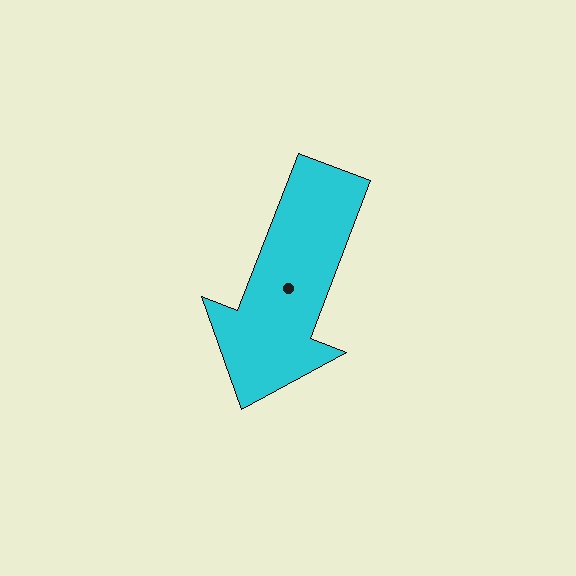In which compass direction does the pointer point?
South.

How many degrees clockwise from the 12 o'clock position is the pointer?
Approximately 201 degrees.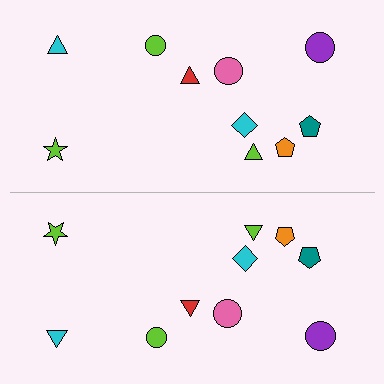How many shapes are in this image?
There are 20 shapes in this image.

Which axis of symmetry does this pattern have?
The pattern has a horizontal axis of symmetry running through the center of the image.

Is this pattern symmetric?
Yes, this pattern has bilateral (reflection) symmetry.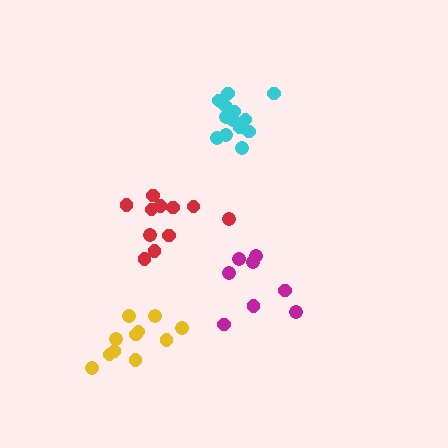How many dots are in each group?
Group 1: 13 dots, Group 2: 8 dots, Group 3: 11 dots, Group 4: 11 dots (43 total).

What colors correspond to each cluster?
The clusters are colored: cyan, magenta, yellow, red.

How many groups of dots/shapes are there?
There are 4 groups.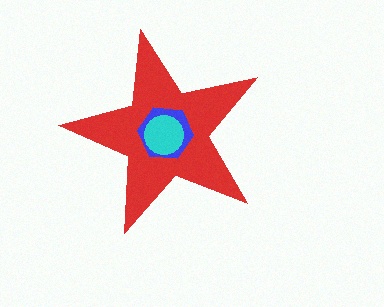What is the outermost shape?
The red star.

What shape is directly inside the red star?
The blue hexagon.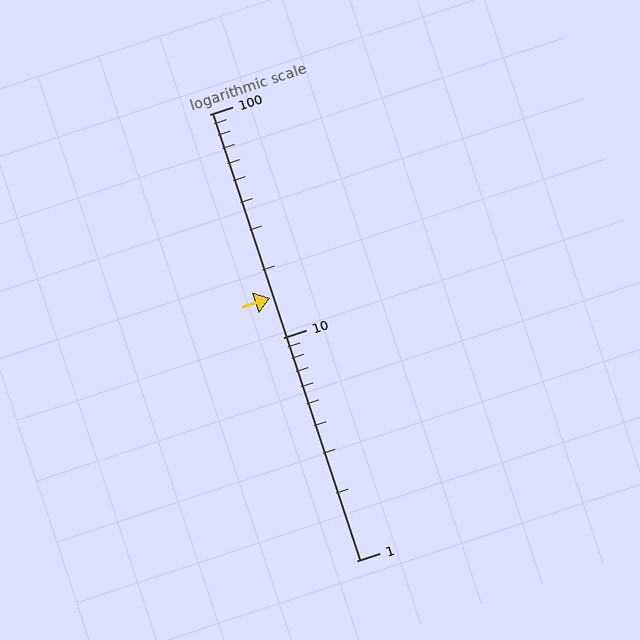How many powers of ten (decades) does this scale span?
The scale spans 2 decades, from 1 to 100.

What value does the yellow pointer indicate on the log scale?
The pointer indicates approximately 15.